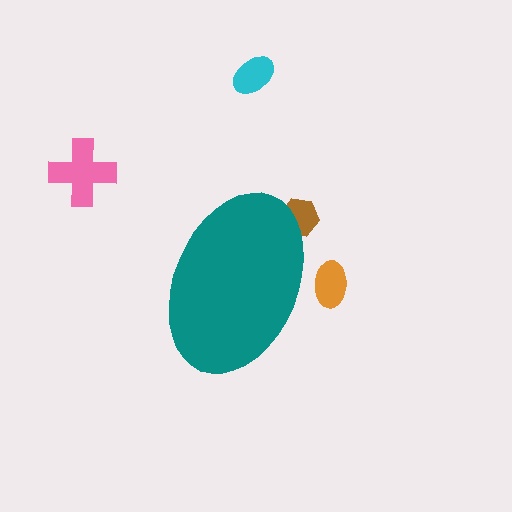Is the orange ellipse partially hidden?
Yes, the orange ellipse is partially hidden behind the teal ellipse.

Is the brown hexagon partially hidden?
Yes, the brown hexagon is partially hidden behind the teal ellipse.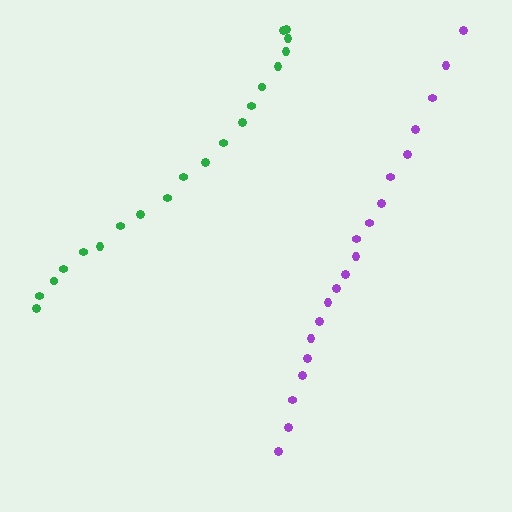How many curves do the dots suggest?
There are 2 distinct paths.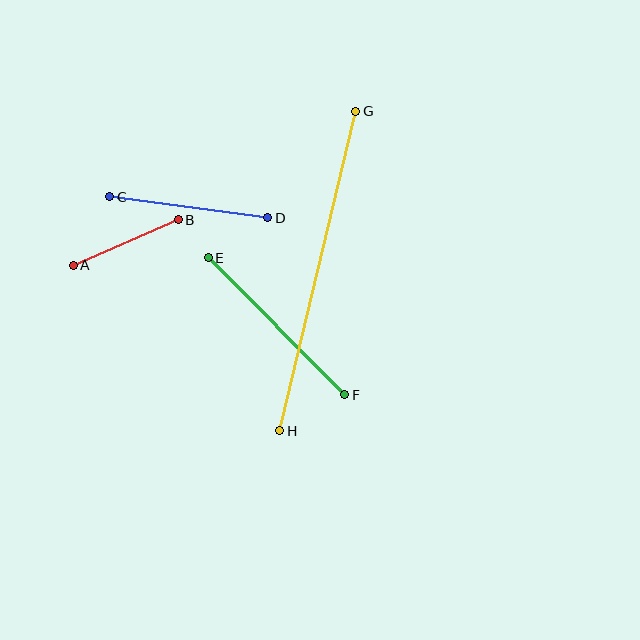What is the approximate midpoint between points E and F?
The midpoint is at approximately (277, 326) pixels.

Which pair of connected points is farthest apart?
Points G and H are farthest apart.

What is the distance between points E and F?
The distance is approximately 193 pixels.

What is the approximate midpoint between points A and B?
The midpoint is at approximately (126, 243) pixels.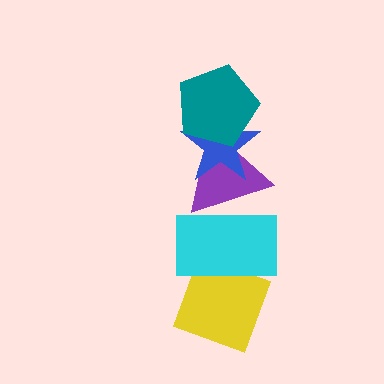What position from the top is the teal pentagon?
The teal pentagon is 1st from the top.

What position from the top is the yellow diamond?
The yellow diamond is 5th from the top.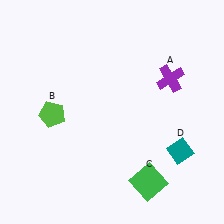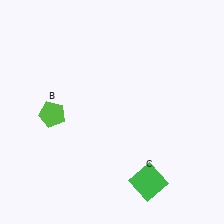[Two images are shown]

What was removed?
The teal diamond (D), the purple cross (A) were removed in Image 2.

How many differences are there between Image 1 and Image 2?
There are 2 differences between the two images.